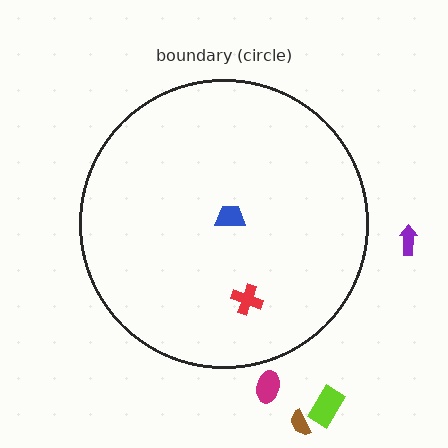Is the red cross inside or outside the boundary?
Inside.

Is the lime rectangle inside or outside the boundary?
Outside.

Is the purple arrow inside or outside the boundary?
Outside.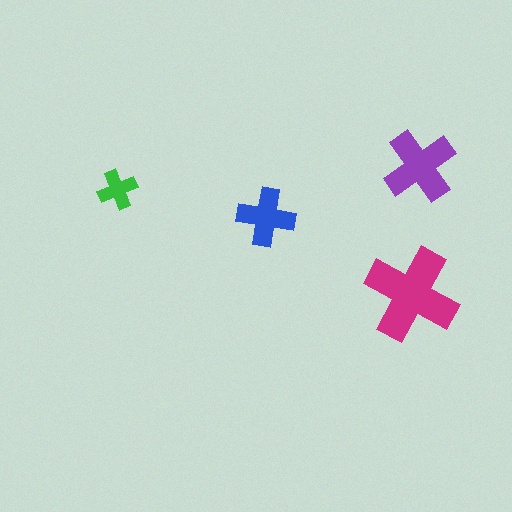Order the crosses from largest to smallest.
the magenta one, the purple one, the blue one, the green one.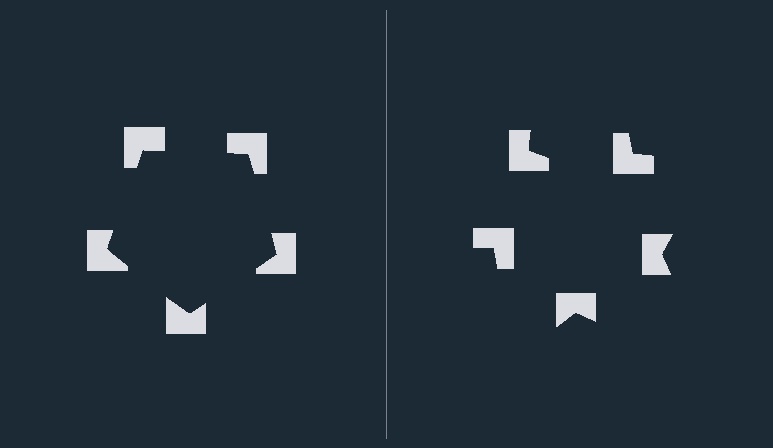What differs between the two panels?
The notched squares are positioned identically on both sides; only the wedge orientations differ. On the left they align to a pentagon; on the right they are misaligned.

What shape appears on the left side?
An illusory pentagon.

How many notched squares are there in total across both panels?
10 — 5 on each side.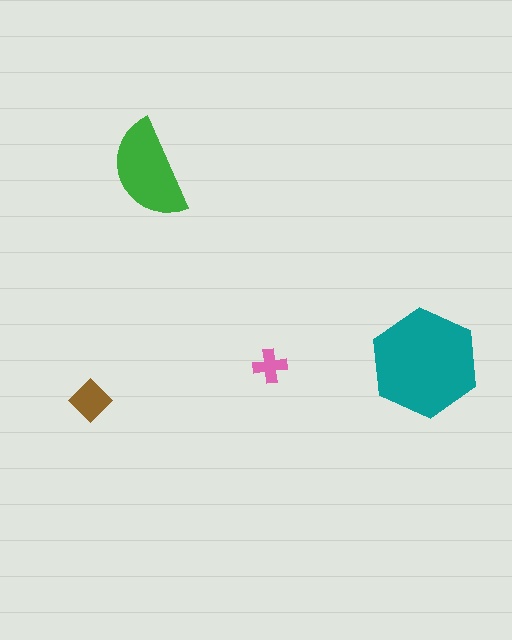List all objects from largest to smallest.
The teal hexagon, the green semicircle, the brown diamond, the pink cross.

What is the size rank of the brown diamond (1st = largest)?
3rd.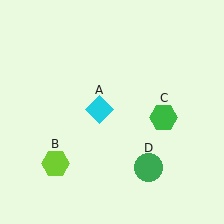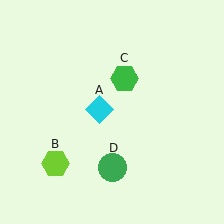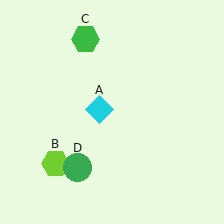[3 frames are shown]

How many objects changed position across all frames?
2 objects changed position: green hexagon (object C), green circle (object D).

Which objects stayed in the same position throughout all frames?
Cyan diamond (object A) and lime hexagon (object B) remained stationary.